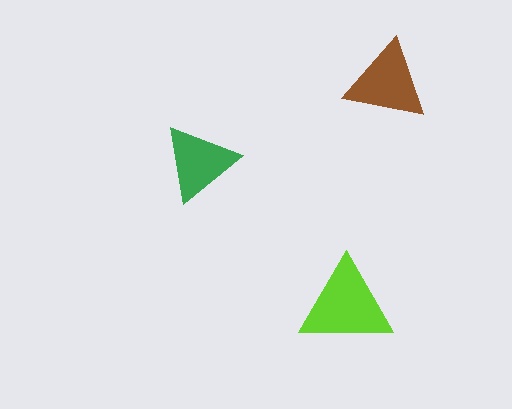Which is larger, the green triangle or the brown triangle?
The brown one.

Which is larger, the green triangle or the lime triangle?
The lime one.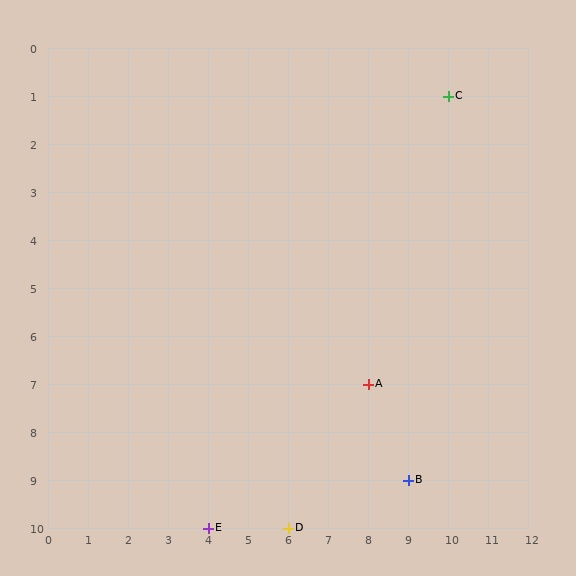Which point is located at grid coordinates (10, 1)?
Point C is at (10, 1).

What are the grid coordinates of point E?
Point E is at grid coordinates (4, 10).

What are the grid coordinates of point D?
Point D is at grid coordinates (6, 10).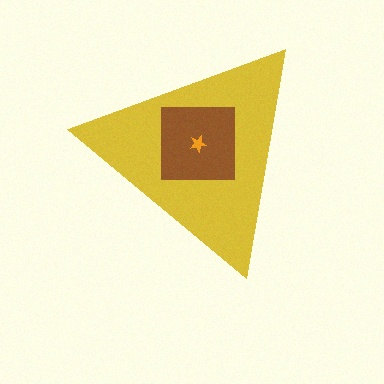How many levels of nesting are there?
3.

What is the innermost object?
The orange star.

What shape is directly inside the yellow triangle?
The brown square.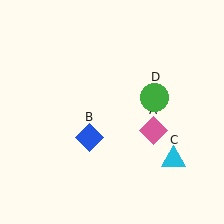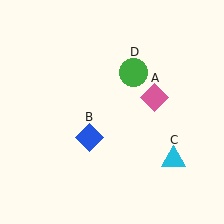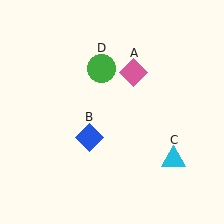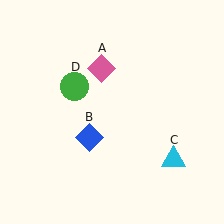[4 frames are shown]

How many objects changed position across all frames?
2 objects changed position: pink diamond (object A), green circle (object D).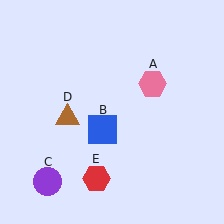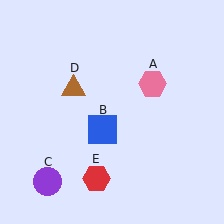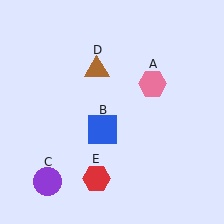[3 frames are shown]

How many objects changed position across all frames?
1 object changed position: brown triangle (object D).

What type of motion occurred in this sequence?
The brown triangle (object D) rotated clockwise around the center of the scene.